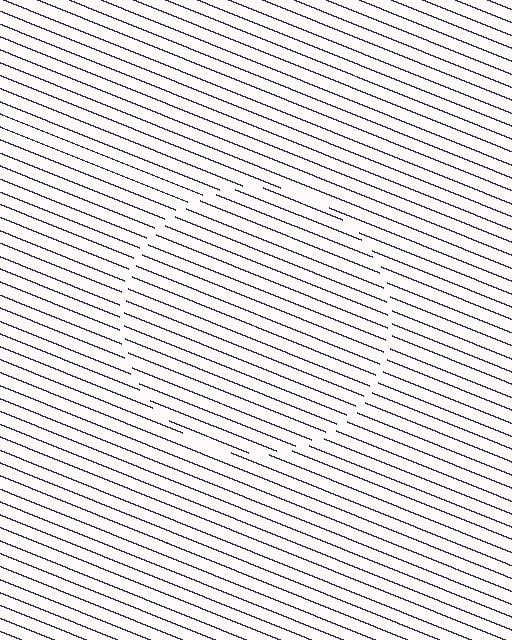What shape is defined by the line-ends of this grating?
An illusory circle. The interior of the shape contains the same grating, shifted by half a period — the contour is defined by the phase discontinuity where line-ends from the inner and outer gratings abut.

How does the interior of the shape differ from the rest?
The interior of the shape contains the same grating, shifted by half a period — the contour is defined by the phase discontinuity where line-ends from the inner and outer gratings abut.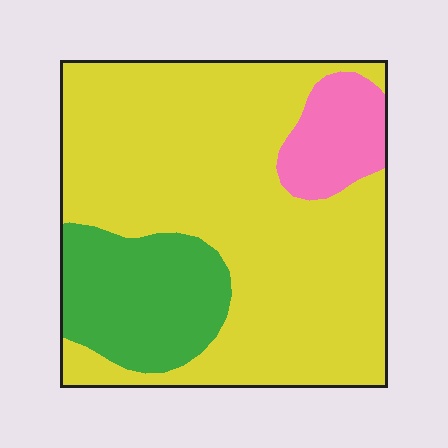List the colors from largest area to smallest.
From largest to smallest: yellow, green, pink.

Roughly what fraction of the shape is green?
Green takes up about one fifth (1/5) of the shape.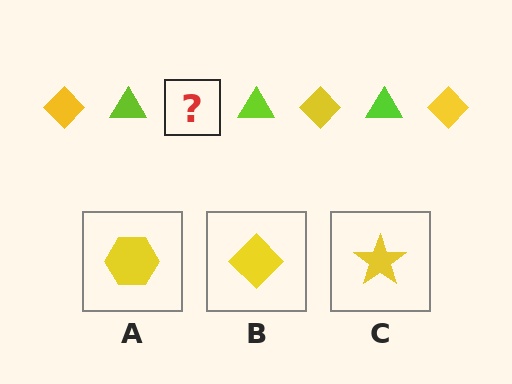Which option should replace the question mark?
Option B.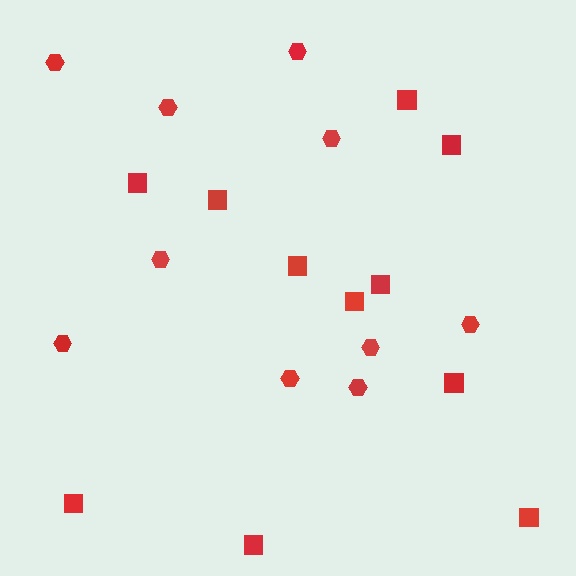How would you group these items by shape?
There are 2 groups: one group of squares (11) and one group of hexagons (10).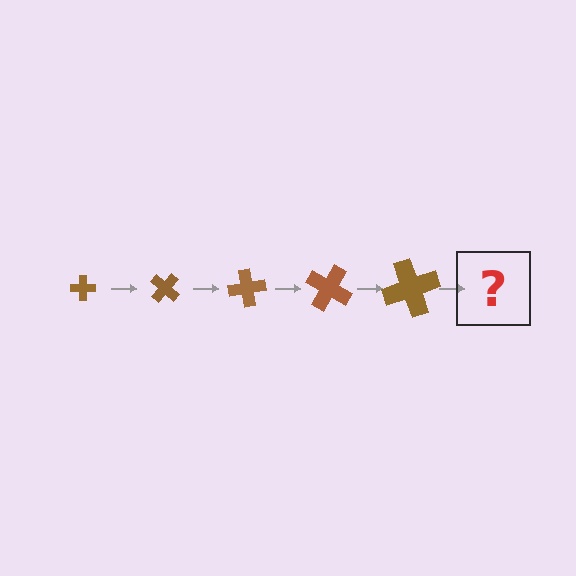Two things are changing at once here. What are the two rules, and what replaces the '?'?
The two rules are that the cross grows larger each step and it rotates 40 degrees each step. The '?' should be a cross, larger than the previous one and rotated 200 degrees from the start.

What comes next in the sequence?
The next element should be a cross, larger than the previous one and rotated 200 degrees from the start.